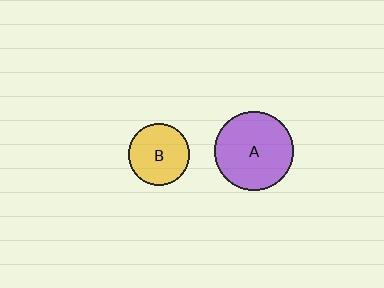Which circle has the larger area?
Circle A (purple).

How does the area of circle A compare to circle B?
Approximately 1.6 times.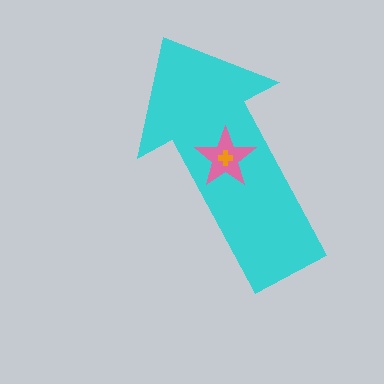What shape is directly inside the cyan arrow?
The pink star.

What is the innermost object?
The orange cross.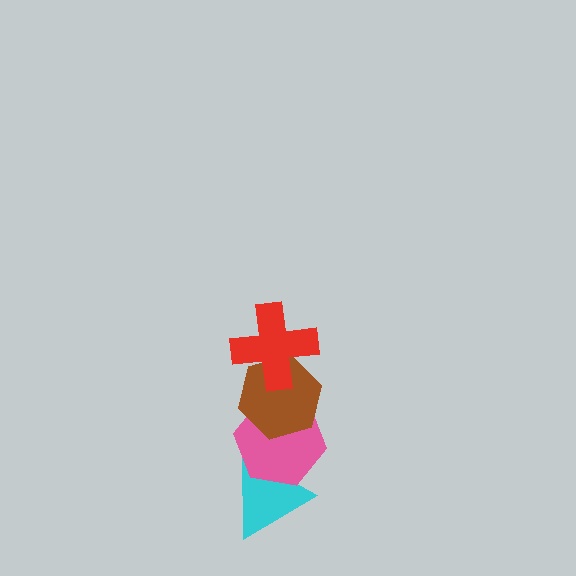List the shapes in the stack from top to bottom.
From top to bottom: the red cross, the brown hexagon, the pink hexagon, the cyan triangle.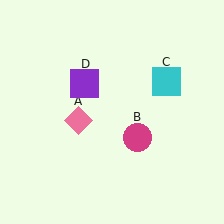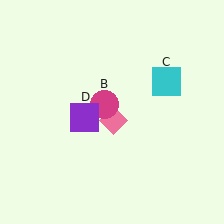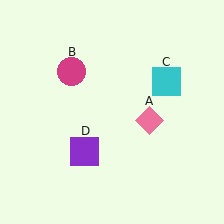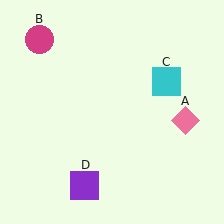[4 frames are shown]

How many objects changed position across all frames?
3 objects changed position: pink diamond (object A), magenta circle (object B), purple square (object D).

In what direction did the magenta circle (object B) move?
The magenta circle (object B) moved up and to the left.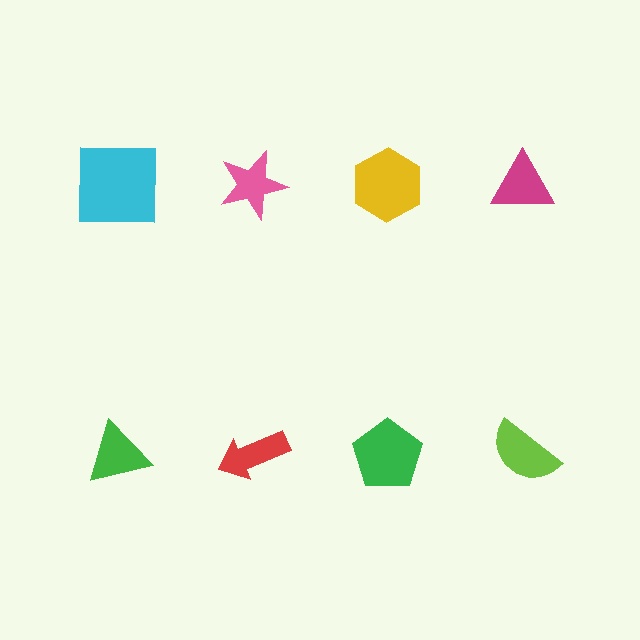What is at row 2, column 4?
A lime semicircle.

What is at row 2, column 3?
A green pentagon.